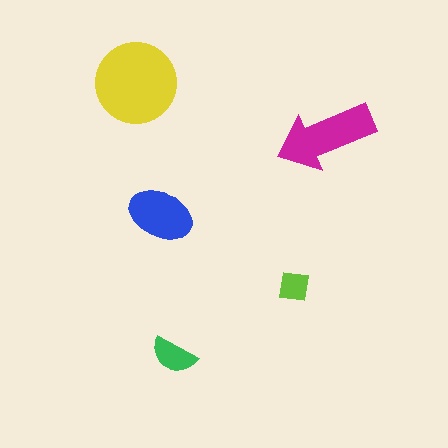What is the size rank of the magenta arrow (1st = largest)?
2nd.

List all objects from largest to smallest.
The yellow circle, the magenta arrow, the blue ellipse, the green semicircle, the lime square.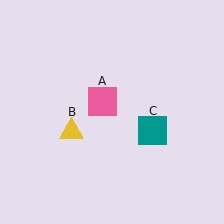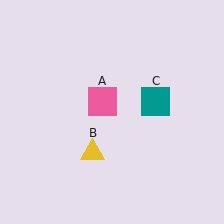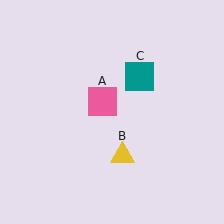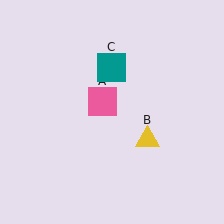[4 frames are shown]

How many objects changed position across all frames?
2 objects changed position: yellow triangle (object B), teal square (object C).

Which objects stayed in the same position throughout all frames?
Pink square (object A) remained stationary.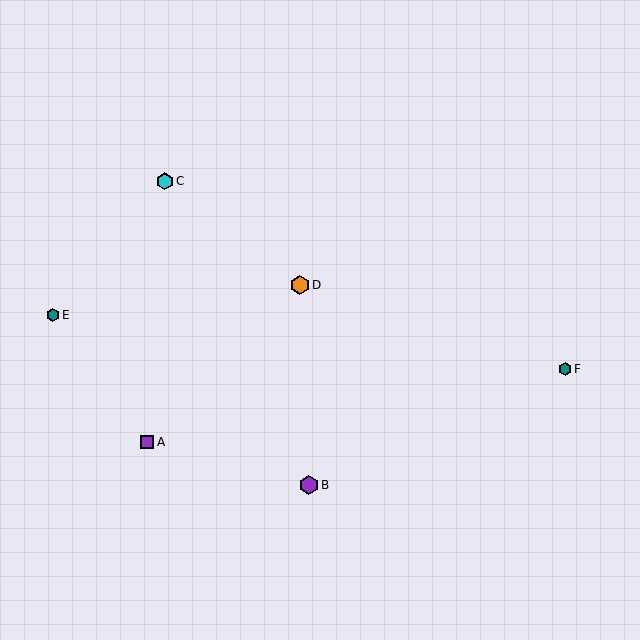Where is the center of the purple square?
The center of the purple square is at (147, 442).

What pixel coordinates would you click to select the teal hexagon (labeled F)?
Click at (565, 369) to select the teal hexagon F.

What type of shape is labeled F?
Shape F is a teal hexagon.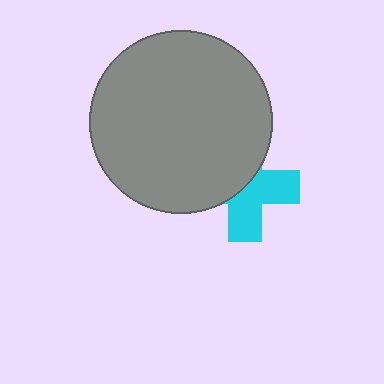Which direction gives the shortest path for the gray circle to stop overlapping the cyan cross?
Moving toward the upper-left gives the shortest separation.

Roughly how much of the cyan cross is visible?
About half of it is visible (roughly 50%).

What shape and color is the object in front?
The object in front is a gray circle.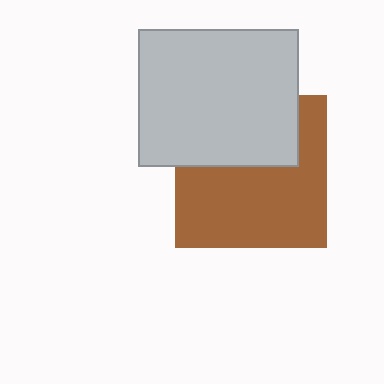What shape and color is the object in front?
The object in front is a light gray rectangle.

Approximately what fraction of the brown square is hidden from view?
Roughly 39% of the brown square is hidden behind the light gray rectangle.